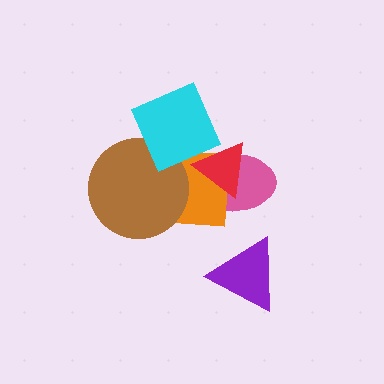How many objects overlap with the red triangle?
3 objects overlap with the red triangle.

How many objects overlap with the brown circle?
2 objects overlap with the brown circle.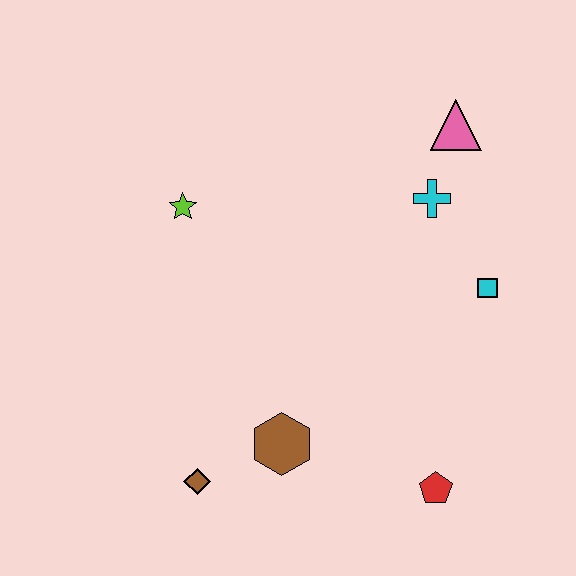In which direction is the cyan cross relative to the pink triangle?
The cyan cross is below the pink triangle.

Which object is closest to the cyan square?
The cyan cross is closest to the cyan square.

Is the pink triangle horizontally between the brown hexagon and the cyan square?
Yes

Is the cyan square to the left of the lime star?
No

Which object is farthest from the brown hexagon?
The pink triangle is farthest from the brown hexagon.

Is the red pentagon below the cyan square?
Yes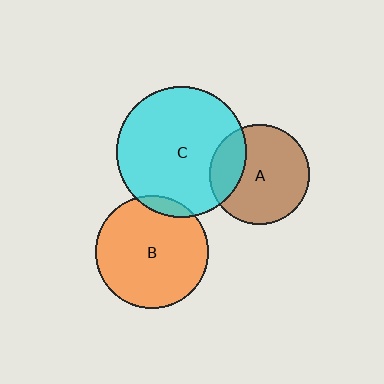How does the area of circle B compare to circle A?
Approximately 1.3 times.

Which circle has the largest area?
Circle C (cyan).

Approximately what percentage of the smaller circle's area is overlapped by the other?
Approximately 25%.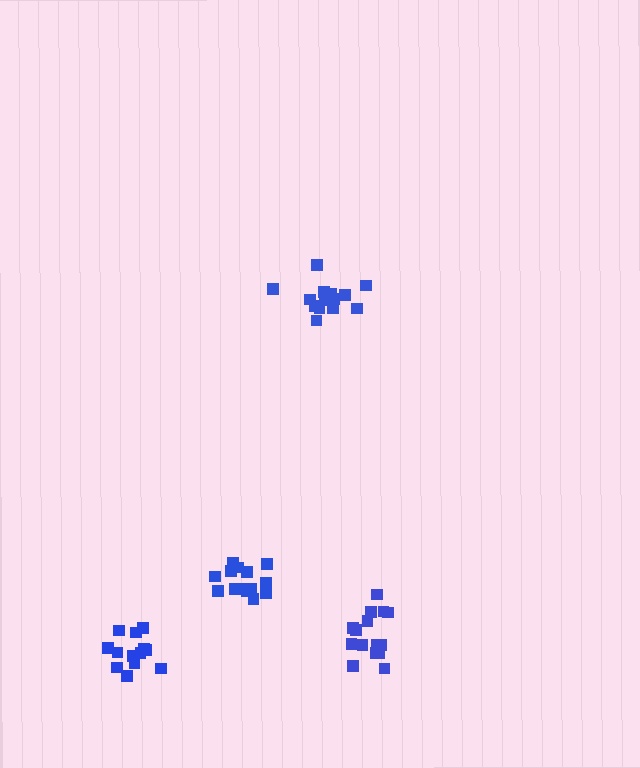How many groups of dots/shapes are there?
There are 4 groups.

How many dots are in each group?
Group 1: 15 dots, Group 2: 13 dots, Group 3: 15 dots, Group 4: 14 dots (57 total).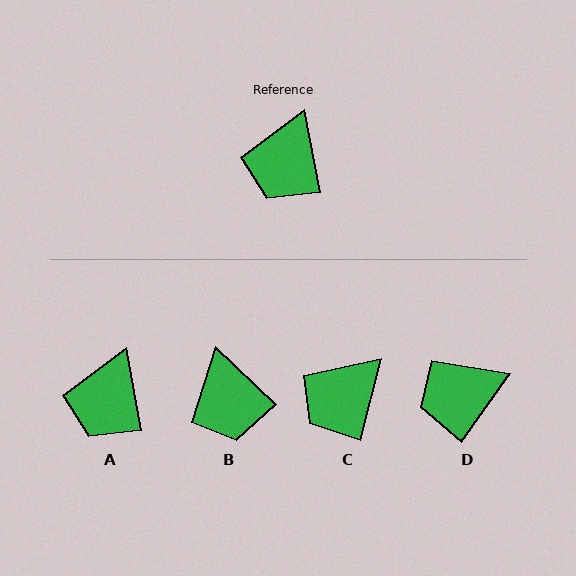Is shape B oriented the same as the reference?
No, it is off by about 35 degrees.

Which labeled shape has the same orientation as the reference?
A.